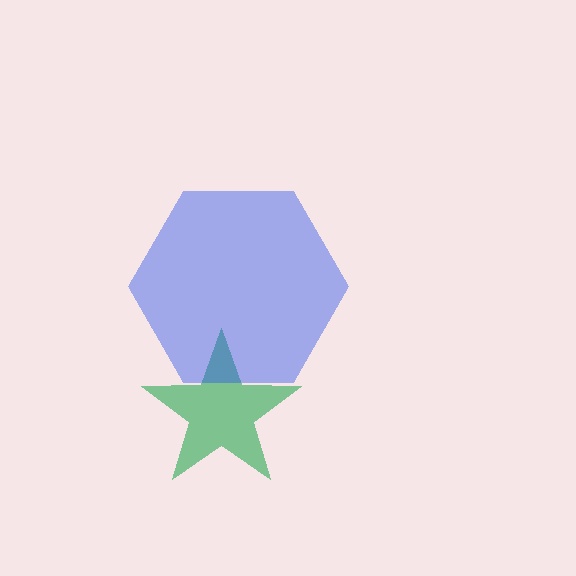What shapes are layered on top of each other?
The layered shapes are: a green star, a blue hexagon.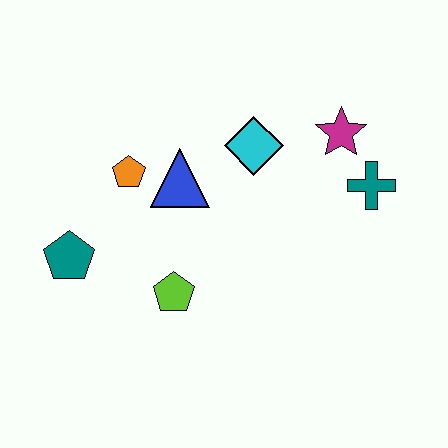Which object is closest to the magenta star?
The teal cross is closest to the magenta star.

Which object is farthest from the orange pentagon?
The teal cross is farthest from the orange pentagon.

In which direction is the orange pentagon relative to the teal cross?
The orange pentagon is to the left of the teal cross.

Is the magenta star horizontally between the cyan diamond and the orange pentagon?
No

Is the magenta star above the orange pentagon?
Yes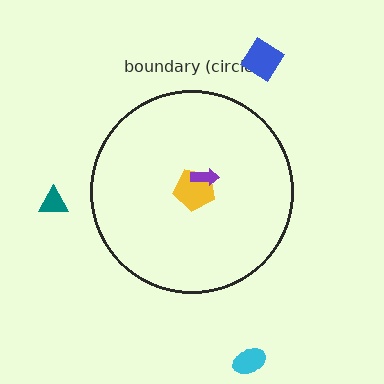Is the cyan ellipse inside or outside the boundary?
Outside.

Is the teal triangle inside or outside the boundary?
Outside.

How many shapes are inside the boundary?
2 inside, 3 outside.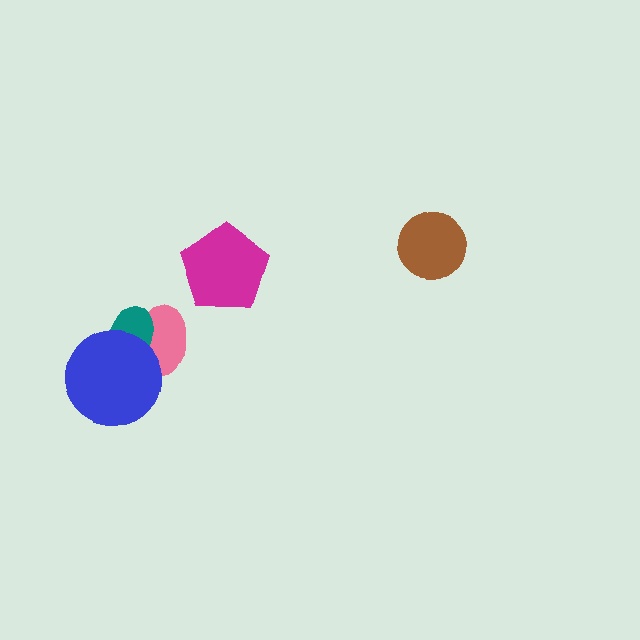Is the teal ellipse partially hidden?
Yes, it is partially covered by another shape.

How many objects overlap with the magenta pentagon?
0 objects overlap with the magenta pentagon.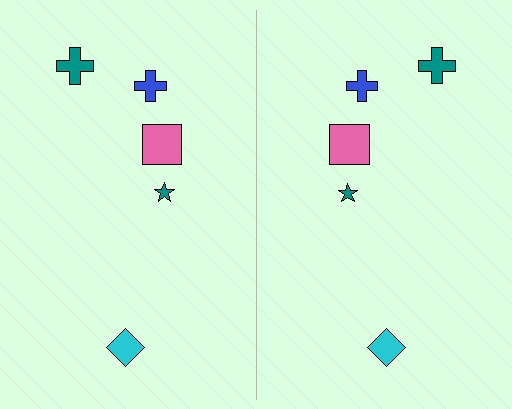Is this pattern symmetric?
Yes, this pattern has bilateral (reflection) symmetry.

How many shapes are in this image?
There are 10 shapes in this image.